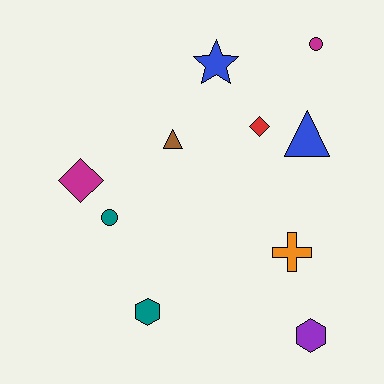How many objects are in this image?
There are 10 objects.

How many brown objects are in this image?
There is 1 brown object.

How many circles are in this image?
There are 2 circles.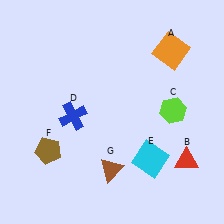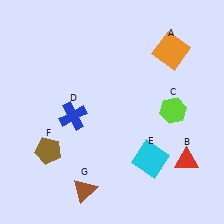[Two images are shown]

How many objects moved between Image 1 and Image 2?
1 object moved between the two images.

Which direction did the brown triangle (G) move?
The brown triangle (G) moved left.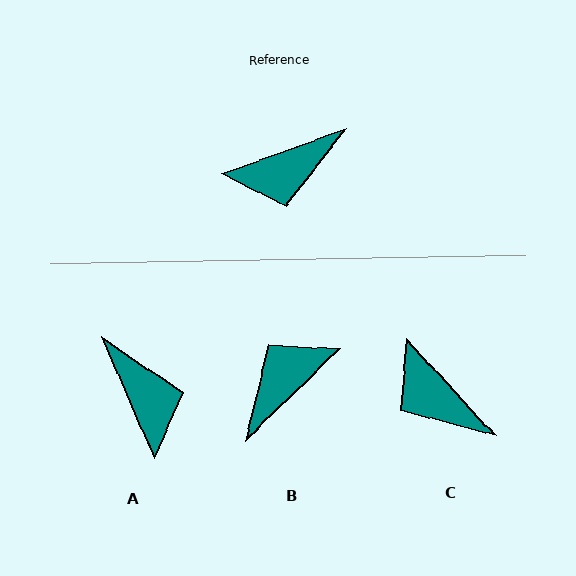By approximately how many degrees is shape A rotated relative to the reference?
Approximately 94 degrees counter-clockwise.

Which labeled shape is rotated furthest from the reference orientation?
B, about 156 degrees away.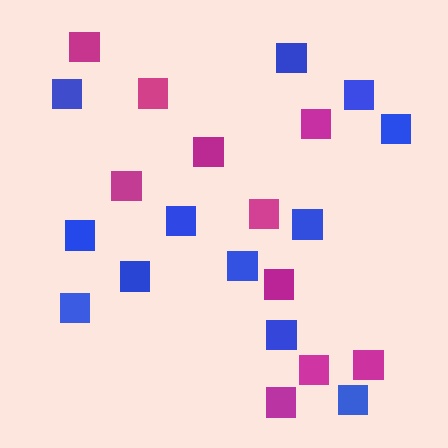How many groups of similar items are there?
There are 2 groups: one group of blue squares (12) and one group of magenta squares (10).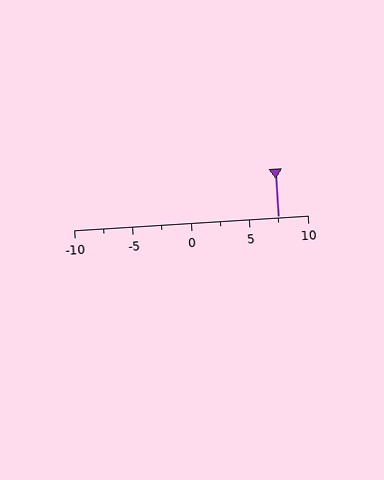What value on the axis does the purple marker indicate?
The marker indicates approximately 7.5.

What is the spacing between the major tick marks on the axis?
The major ticks are spaced 5 apart.